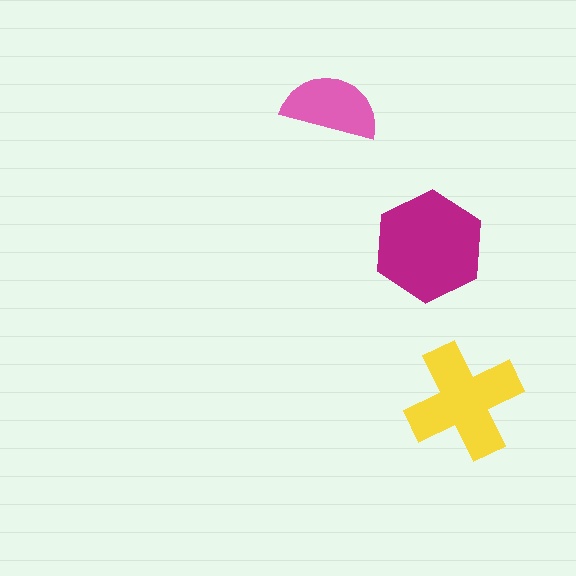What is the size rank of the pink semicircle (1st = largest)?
3rd.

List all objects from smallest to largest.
The pink semicircle, the yellow cross, the magenta hexagon.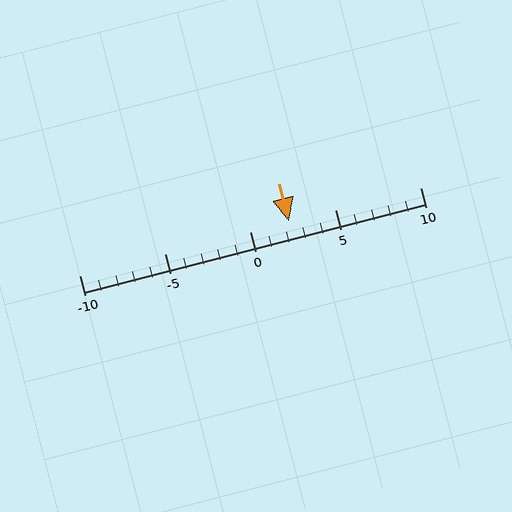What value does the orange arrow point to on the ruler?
The orange arrow points to approximately 2.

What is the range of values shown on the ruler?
The ruler shows values from -10 to 10.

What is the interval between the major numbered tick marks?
The major tick marks are spaced 5 units apart.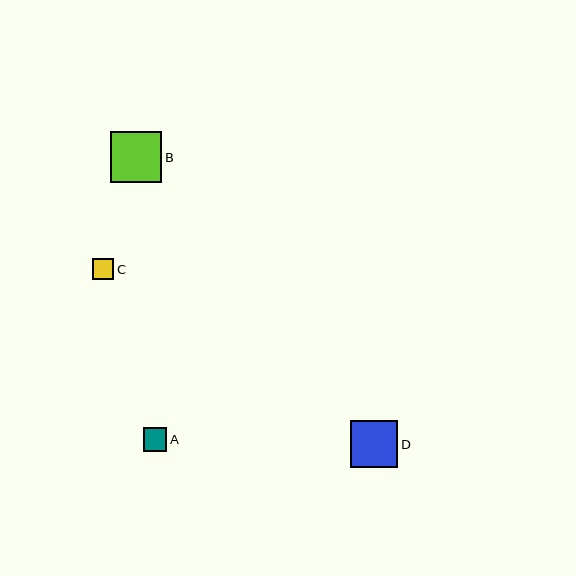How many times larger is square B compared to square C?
Square B is approximately 2.5 times the size of square C.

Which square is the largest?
Square B is the largest with a size of approximately 52 pixels.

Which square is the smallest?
Square C is the smallest with a size of approximately 21 pixels.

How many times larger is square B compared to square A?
Square B is approximately 2.2 times the size of square A.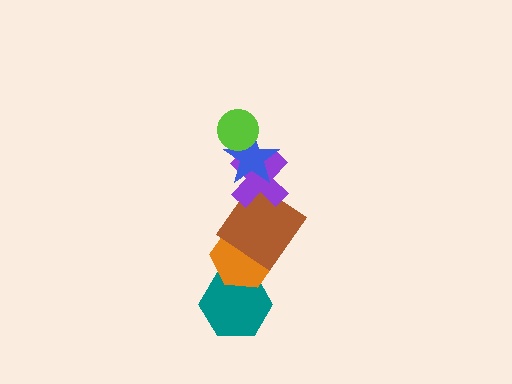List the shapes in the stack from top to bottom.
From top to bottom: the lime circle, the blue star, the purple cross, the brown diamond, the orange hexagon, the teal hexagon.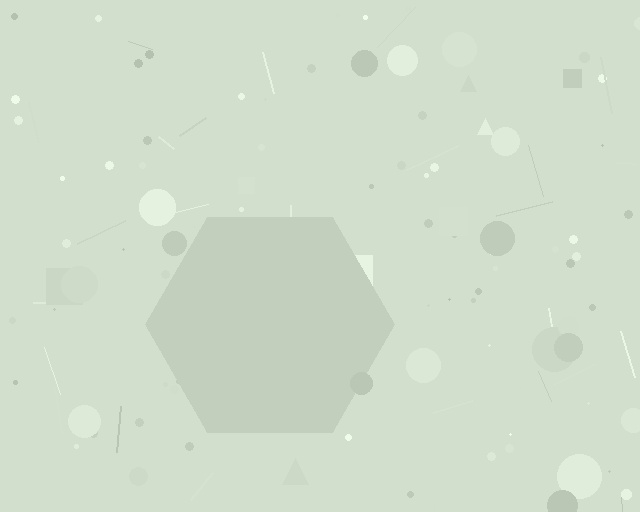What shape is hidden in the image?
A hexagon is hidden in the image.